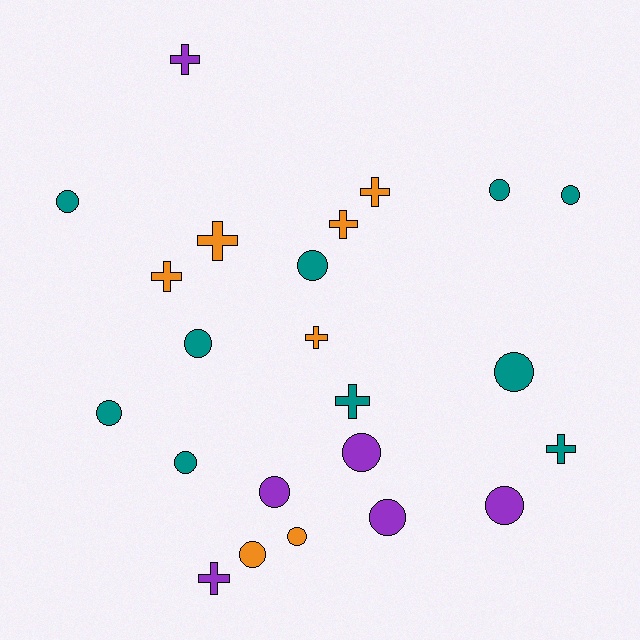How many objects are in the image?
There are 23 objects.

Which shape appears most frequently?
Circle, with 14 objects.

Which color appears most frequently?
Teal, with 10 objects.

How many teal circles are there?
There are 8 teal circles.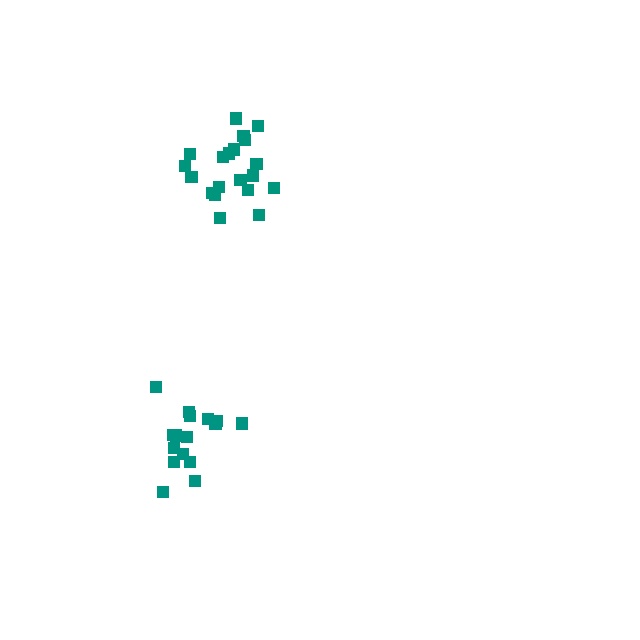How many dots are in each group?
Group 1: 20 dots, Group 2: 16 dots (36 total).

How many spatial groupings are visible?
There are 2 spatial groupings.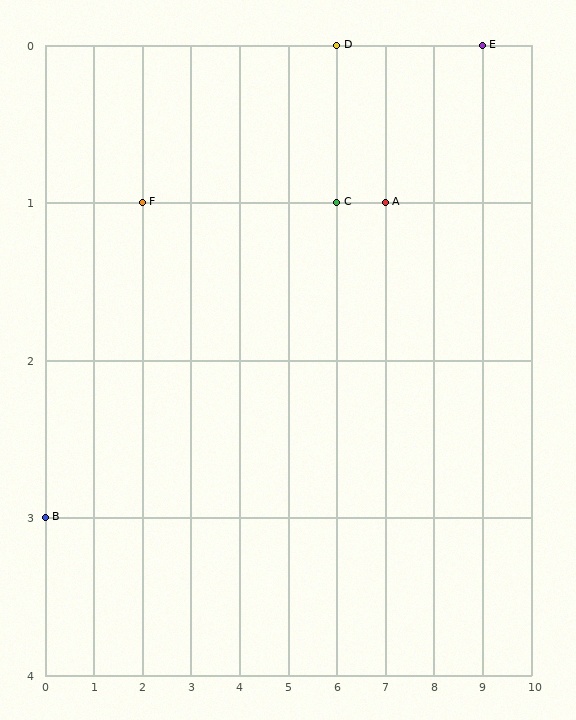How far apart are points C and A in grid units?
Points C and A are 1 column apart.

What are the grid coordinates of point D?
Point D is at grid coordinates (6, 0).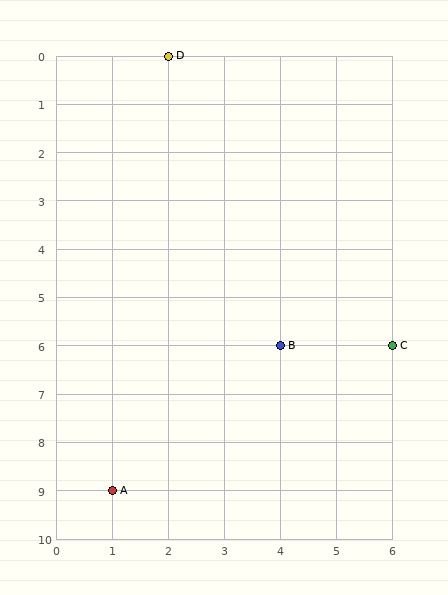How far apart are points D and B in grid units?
Points D and B are 2 columns and 6 rows apart (about 6.3 grid units diagonally).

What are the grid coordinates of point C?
Point C is at grid coordinates (6, 6).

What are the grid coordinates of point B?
Point B is at grid coordinates (4, 6).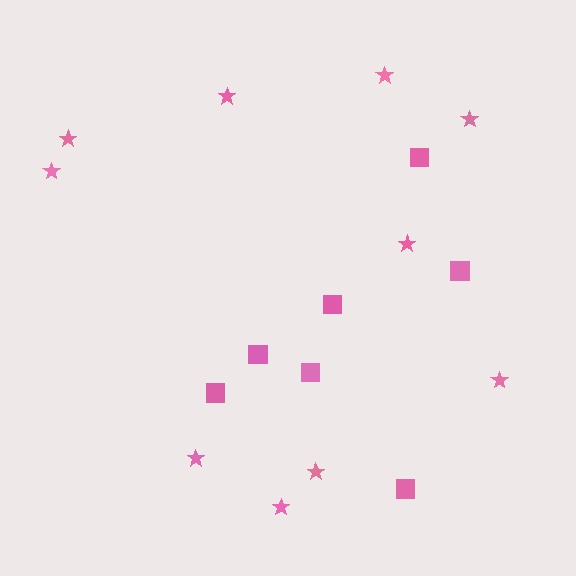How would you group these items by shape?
There are 2 groups: one group of squares (7) and one group of stars (10).